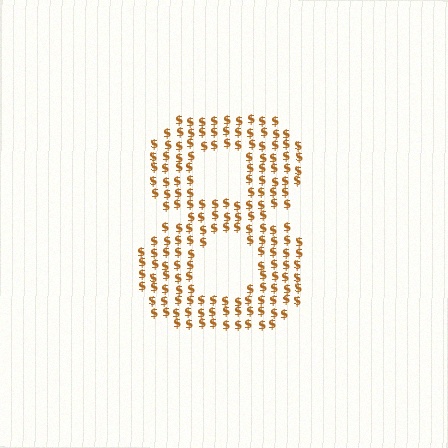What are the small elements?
The small elements are dollar signs.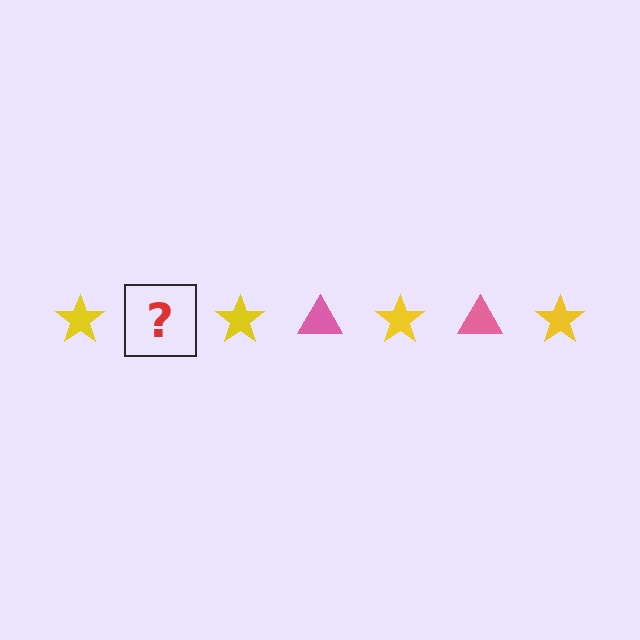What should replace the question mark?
The question mark should be replaced with a pink triangle.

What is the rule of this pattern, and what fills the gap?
The rule is that the pattern alternates between yellow star and pink triangle. The gap should be filled with a pink triangle.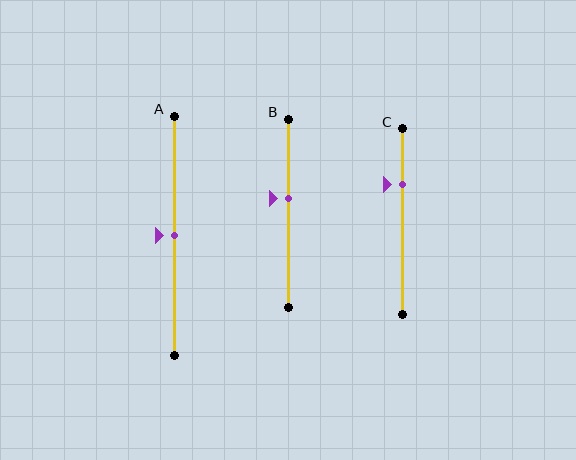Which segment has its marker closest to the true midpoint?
Segment A has its marker closest to the true midpoint.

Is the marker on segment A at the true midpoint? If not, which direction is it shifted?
Yes, the marker on segment A is at the true midpoint.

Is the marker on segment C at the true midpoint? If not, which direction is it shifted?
No, the marker on segment C is shifted upward by about 20% of the segment length.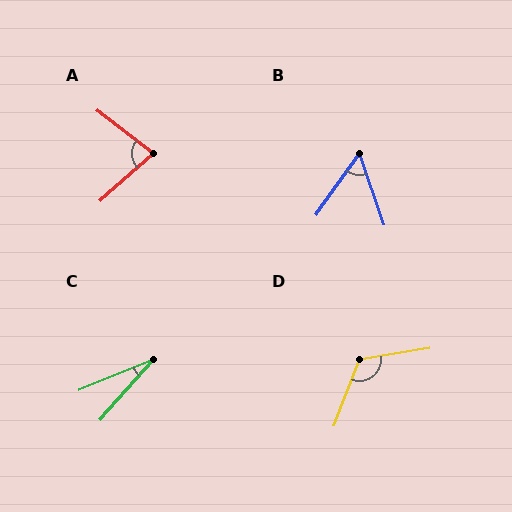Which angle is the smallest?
C, at approximately 26 degrees.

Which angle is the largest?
D, at approximately 120 degrees.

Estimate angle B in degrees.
Approximately 54 degrees.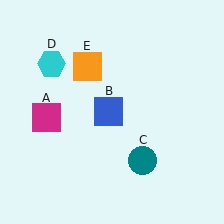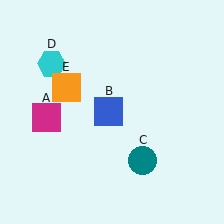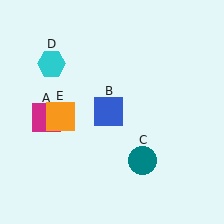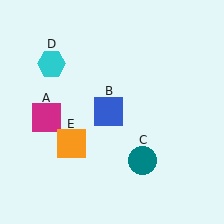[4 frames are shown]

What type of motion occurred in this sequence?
The orange square (object E) rotated counterclockwise around the center of the scene.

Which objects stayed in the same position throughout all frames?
Magenta square (object A) and blue square (object B) and teal circle (object C) and cyan hexagon (object D) remained stationary.